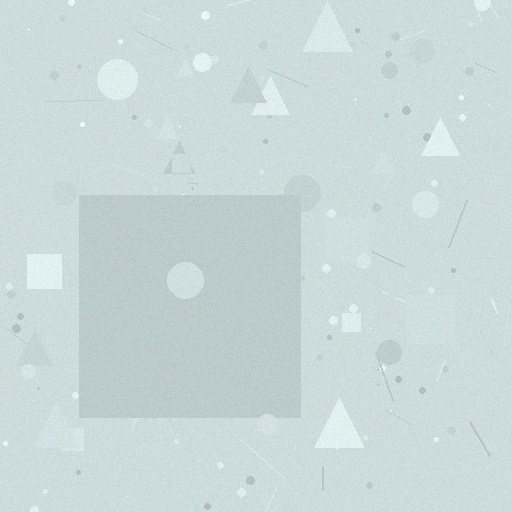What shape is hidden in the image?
A square is hidden in the image.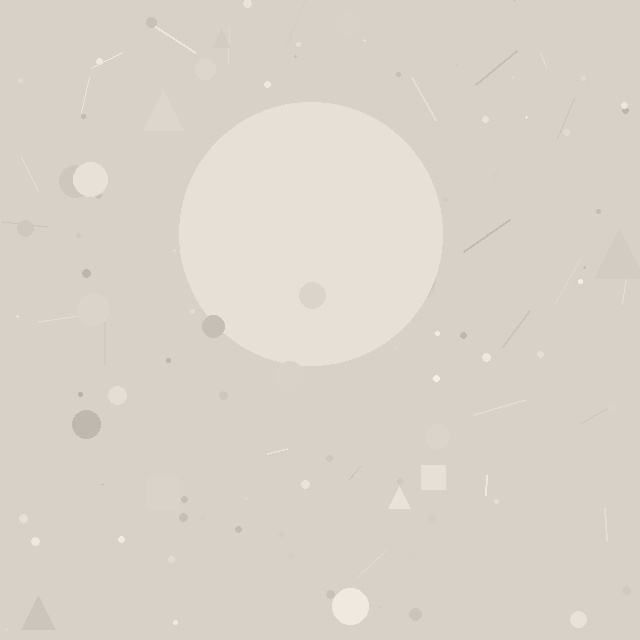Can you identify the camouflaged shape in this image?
The camouflaged shape is a circle.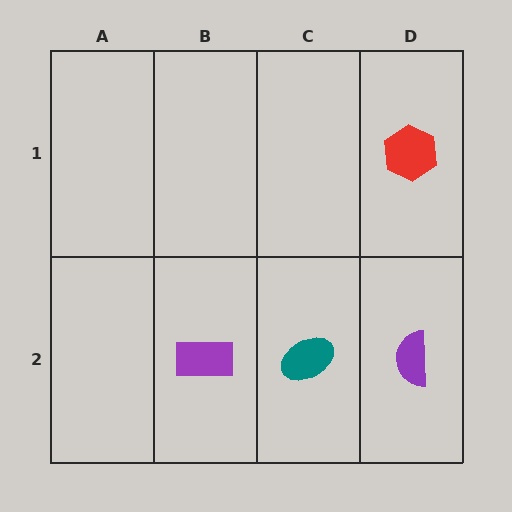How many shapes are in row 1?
1 shape.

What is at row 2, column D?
A purple semicircle.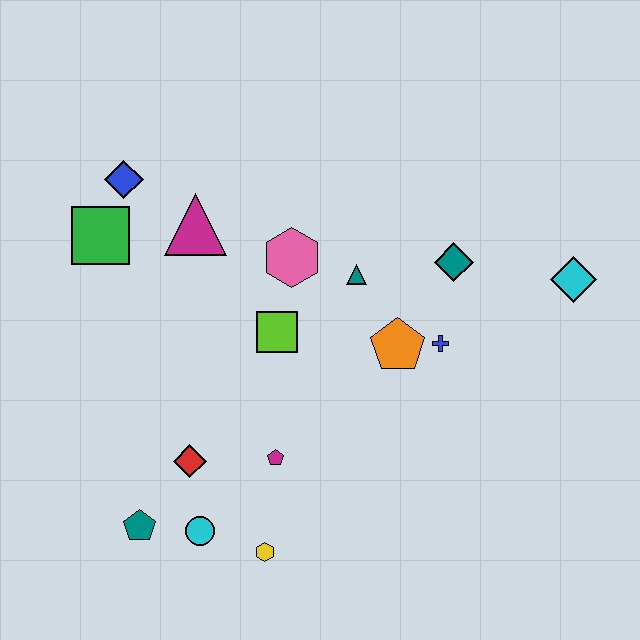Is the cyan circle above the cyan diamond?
No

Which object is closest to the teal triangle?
The pink hexagon is closest to the teal triangle.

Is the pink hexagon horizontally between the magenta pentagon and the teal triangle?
Yes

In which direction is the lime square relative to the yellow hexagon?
The lime square is above the yellow hexagon.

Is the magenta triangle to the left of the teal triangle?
Yes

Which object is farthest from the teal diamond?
The teal pentagon is farthest from the teal diamond.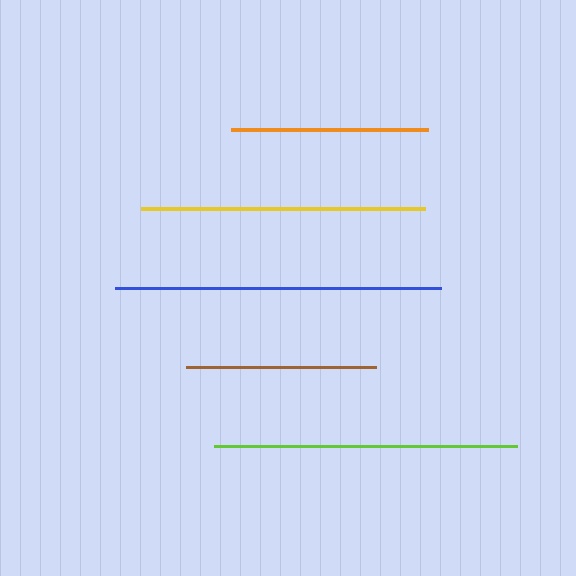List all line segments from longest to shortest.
From longest to shortest: blue, lime, yellow, orange, brown.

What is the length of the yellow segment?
The yellow segment is approximately 284 pixels long.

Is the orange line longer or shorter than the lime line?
The lime line is longer than the orange line.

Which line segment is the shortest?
The brown line is the shortest at approximately 190 pixels.